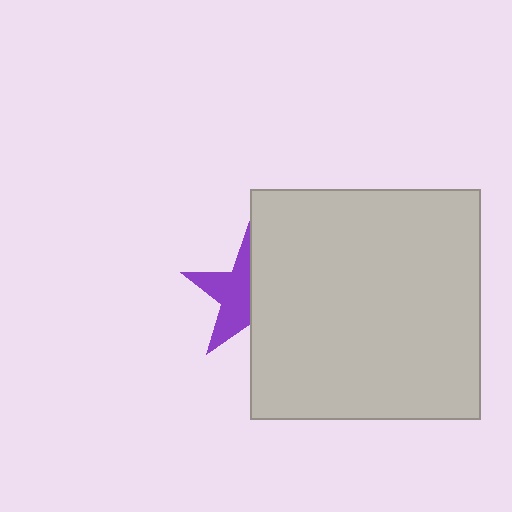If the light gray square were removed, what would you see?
You would see the complete purple star.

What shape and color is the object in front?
The object in front is a light gray square.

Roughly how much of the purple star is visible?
About half of it is visible (roughly 50%).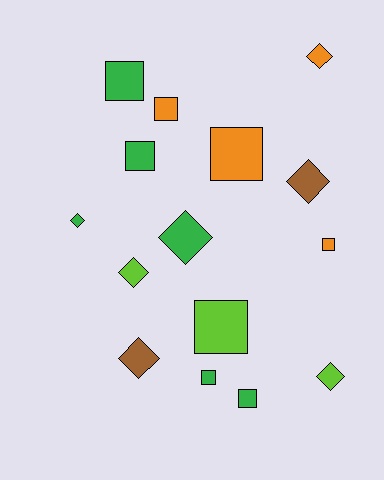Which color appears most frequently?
Green, with 6 objects.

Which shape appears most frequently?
Square, with 8 objects.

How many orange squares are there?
There are 3 orange squares.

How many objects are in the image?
There are 15 objects.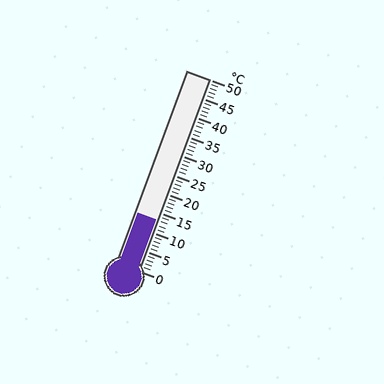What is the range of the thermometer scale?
The thermometer scale ranges from 0°C to 50°C.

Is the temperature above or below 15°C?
The temperature is below 15°C.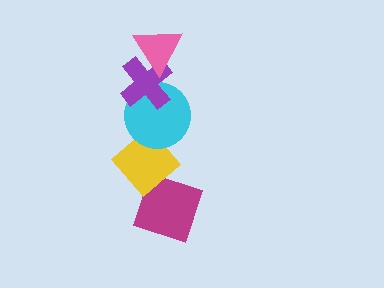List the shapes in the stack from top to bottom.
From top to bottom: the pink triangle, the purple cross, the cyan circle, the yellow diamond, the magenta diamond.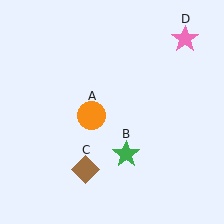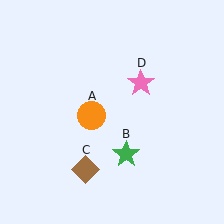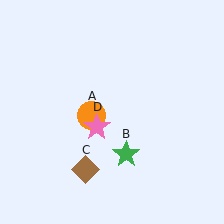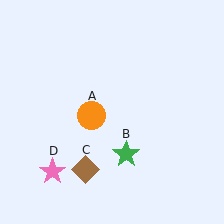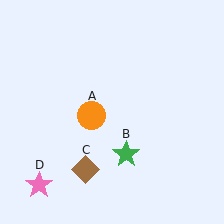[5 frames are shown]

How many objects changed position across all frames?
1 object changed position: pink star (object D).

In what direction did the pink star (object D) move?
The pink star (object D) moved down and to the left.